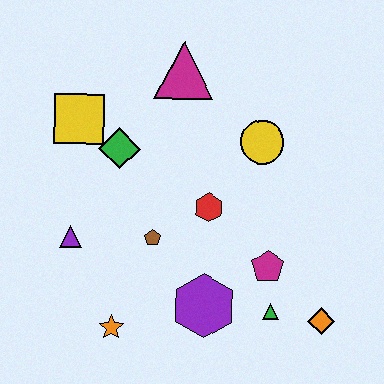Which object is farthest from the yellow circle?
The orange star is farthest from the yellow circle.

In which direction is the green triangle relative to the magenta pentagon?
The green triangle is below the magenta pentagon.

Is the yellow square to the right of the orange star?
No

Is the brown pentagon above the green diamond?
No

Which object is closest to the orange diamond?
The green triangle is closest to the orange diamond.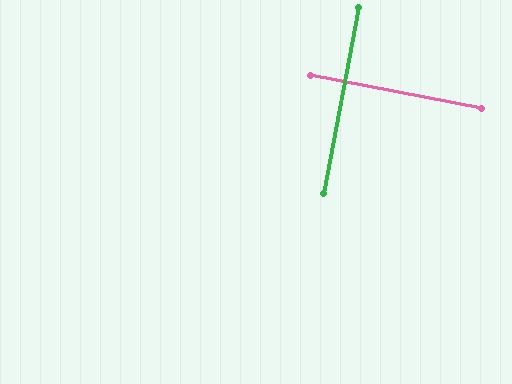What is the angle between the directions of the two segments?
Approximately 90 degrees.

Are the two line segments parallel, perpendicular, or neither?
Perpendicular — they meet at approximately 90°.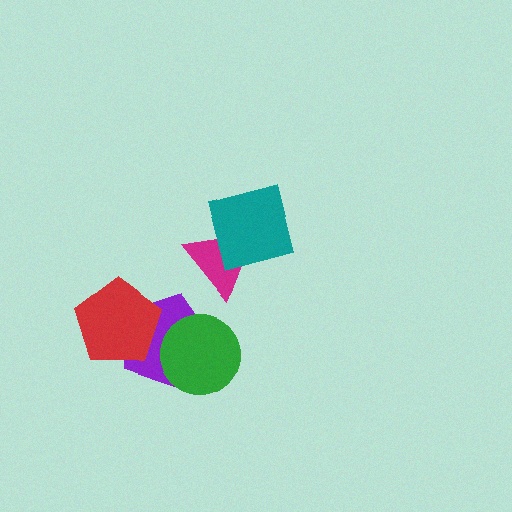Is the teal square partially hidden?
No, no other shape covers it.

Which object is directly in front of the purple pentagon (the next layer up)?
The green circle is directly in front of the purple pentagon.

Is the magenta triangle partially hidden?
Yes, it is partially covered by another shape.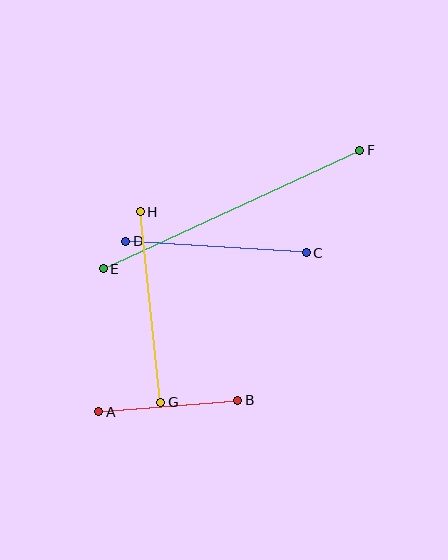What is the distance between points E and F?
The distance is approximately 283 pixels.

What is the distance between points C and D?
The distance is approximately 181 pixels.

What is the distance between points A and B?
The distance is approximately 140 pixels.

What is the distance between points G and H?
The distance is approximately 191 pixels.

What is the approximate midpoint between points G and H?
The midpoint is at approximately (151, 307) pixels.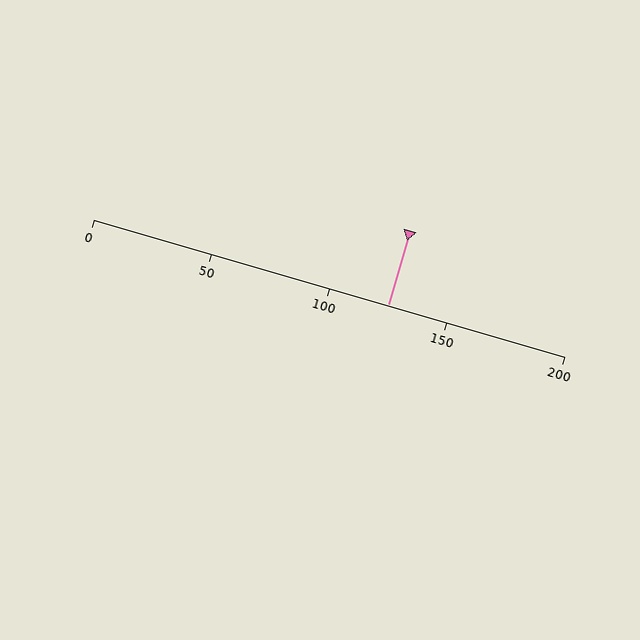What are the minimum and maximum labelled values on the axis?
The axis runs from 0 to 200.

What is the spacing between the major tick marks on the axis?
The major ticks are spaced 50 apart.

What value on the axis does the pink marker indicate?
The marker indicates approximately 125.